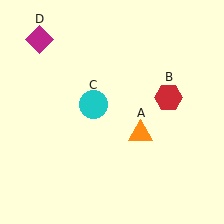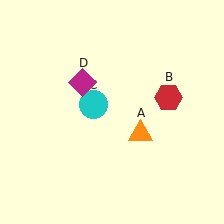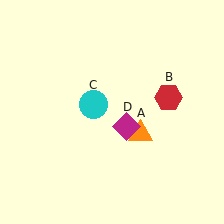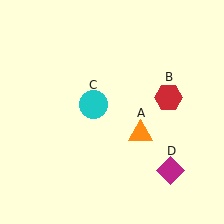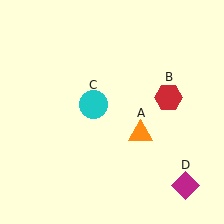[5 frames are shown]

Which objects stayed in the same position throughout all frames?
Orange triangle (object A) and red hexagon (object B) and cyan circle (object C) remained stationary.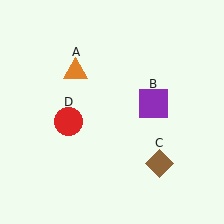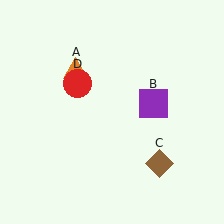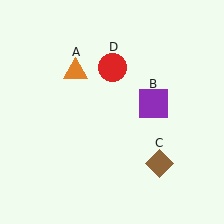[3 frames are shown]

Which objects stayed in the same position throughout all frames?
Orange triangle (object A) and purple square (object B) and brown diamond (object C) remained stationary.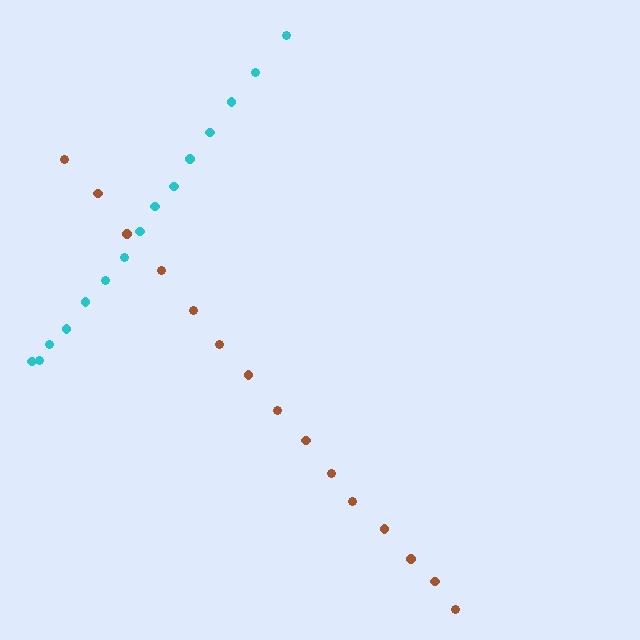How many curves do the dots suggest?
There are 2 distinct paths.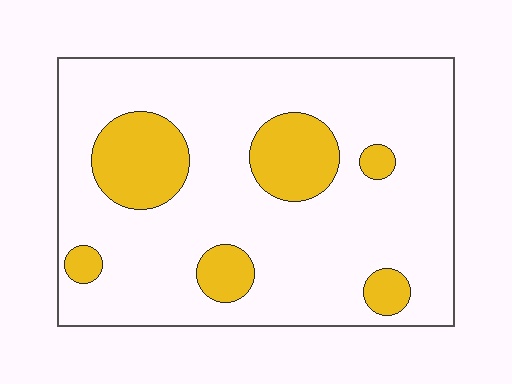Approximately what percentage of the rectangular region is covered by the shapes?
Approximately 20%.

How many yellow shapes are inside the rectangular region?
6.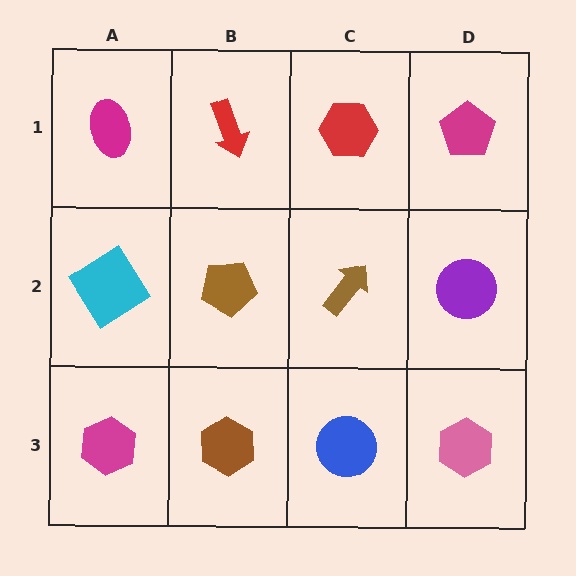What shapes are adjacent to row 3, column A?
A cyan diamond (row 2, column A), a brown hexagon (row 3, column B).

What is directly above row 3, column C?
A brown arrow.